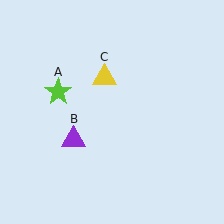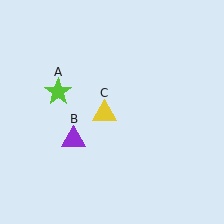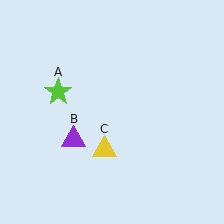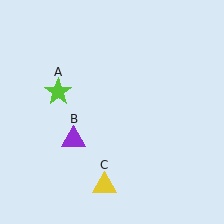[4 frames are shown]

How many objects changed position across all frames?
1 object changed position: yellow triangle (object C).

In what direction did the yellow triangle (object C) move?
The yellow triangle (object C) moved down.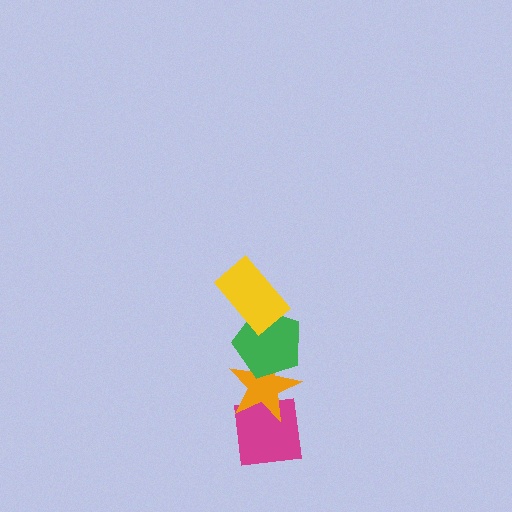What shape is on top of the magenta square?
The orange star is on top of the magenta square.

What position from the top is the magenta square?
The magenta square is 4th from the top.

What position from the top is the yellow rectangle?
The yellow rectangle is 1st from the top.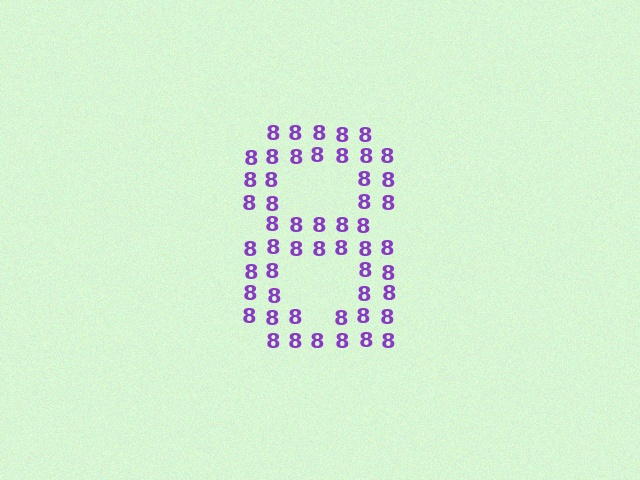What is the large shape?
The large shape is the digit 8.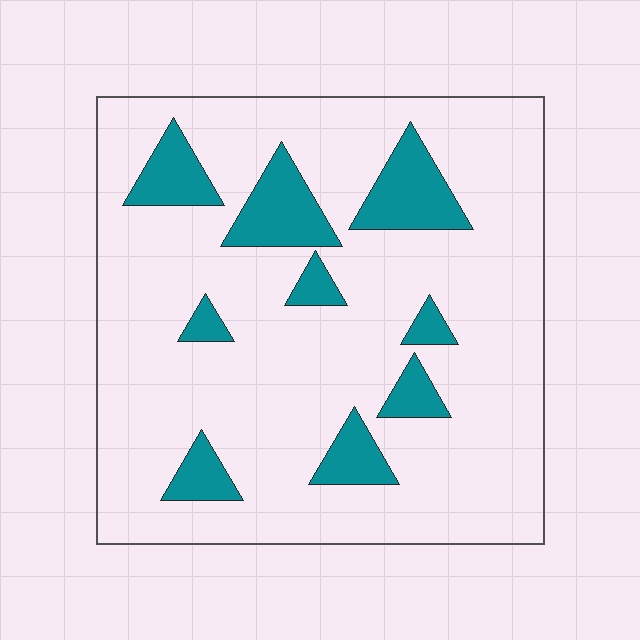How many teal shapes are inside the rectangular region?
9.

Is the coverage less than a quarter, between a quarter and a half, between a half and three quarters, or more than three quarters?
Less than a quarter.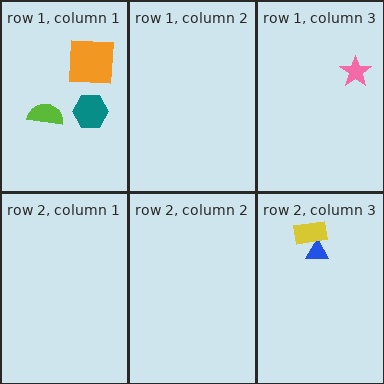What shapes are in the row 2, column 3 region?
The blue triangle, the yellow rectangle.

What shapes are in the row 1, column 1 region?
The orange square, the teal hexagon, the lime semicircle.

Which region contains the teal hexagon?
The row 1, column 1 region.